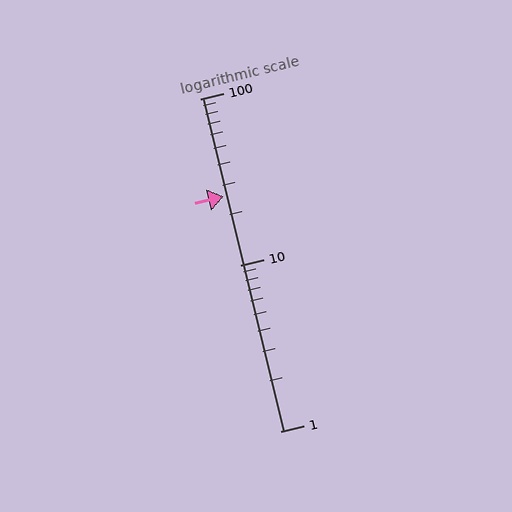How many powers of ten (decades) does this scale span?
The scale spans 2 decades, from 1 to 100.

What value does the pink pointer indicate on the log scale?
The pointer indicates approximately 26.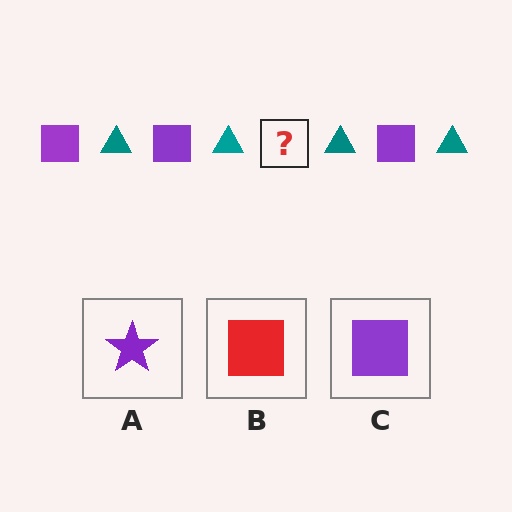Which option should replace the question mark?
Option C.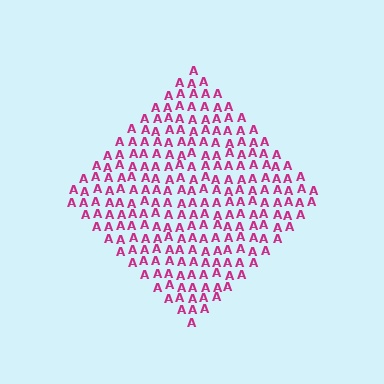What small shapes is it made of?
It is made of small letter A's.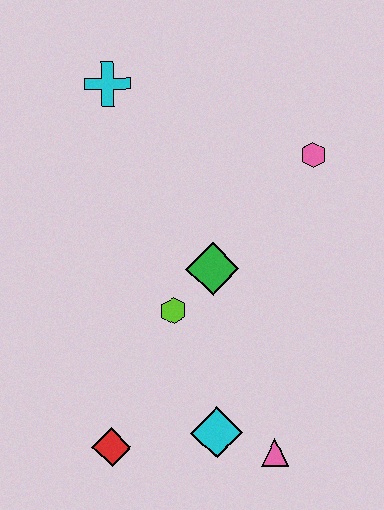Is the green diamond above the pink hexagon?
No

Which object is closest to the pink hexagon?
The green diamond is closest to the pink hexagon.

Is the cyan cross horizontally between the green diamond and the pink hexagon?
No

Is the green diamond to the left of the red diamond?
No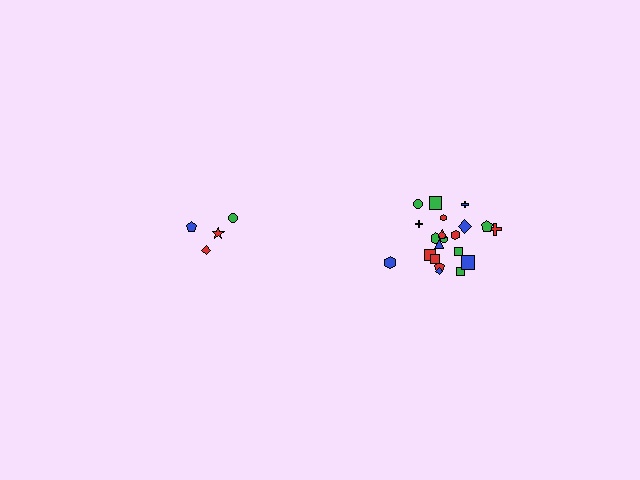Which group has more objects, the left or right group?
The right group.